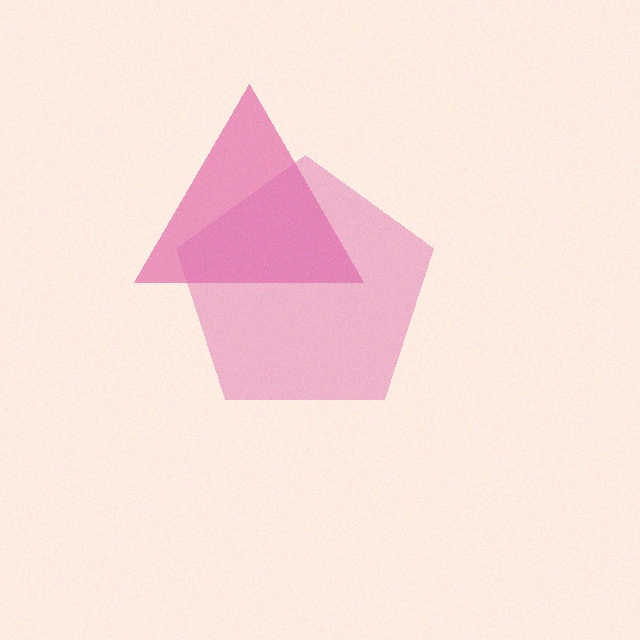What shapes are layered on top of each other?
The layered shapes are: a magenta triangle, a pink pentagon.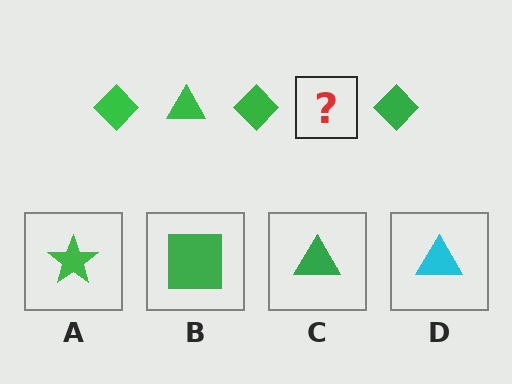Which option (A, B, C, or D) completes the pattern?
C.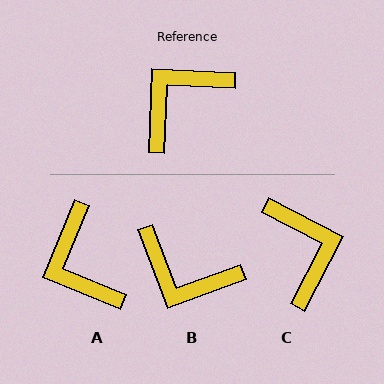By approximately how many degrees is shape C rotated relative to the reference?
Approximately 115 degrees clockwise.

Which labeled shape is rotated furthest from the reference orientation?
C, about 115 degrees away.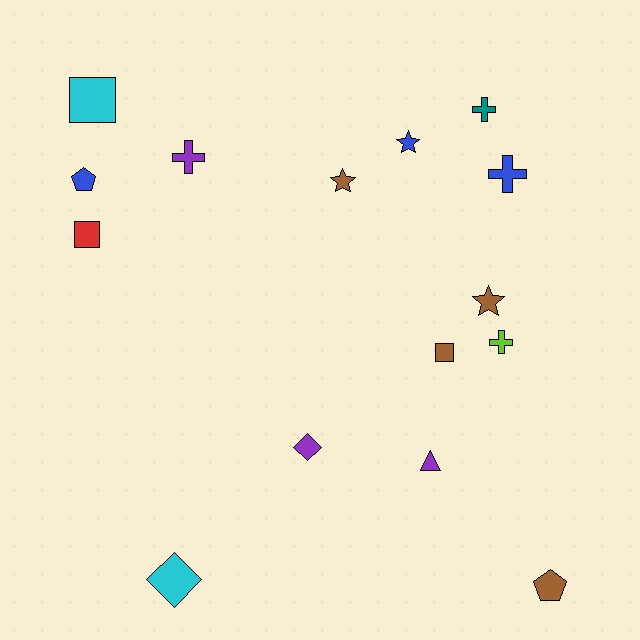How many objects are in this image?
There are 15 objects.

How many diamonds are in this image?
There are 2 diamonds.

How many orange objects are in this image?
There are no orange objects.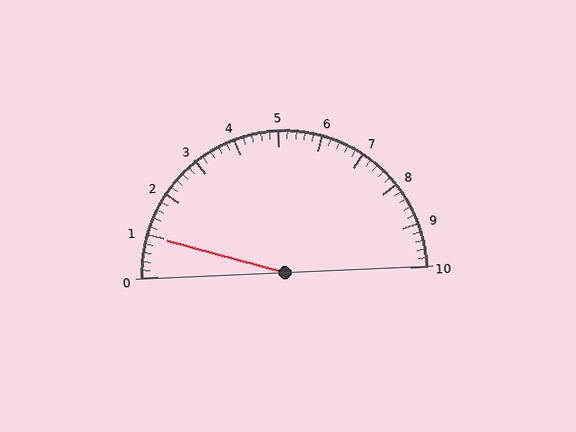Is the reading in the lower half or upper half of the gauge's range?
The reading is in the lower half of the range (0 to 10).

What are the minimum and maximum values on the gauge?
The gauge ranges from 0 to 10.